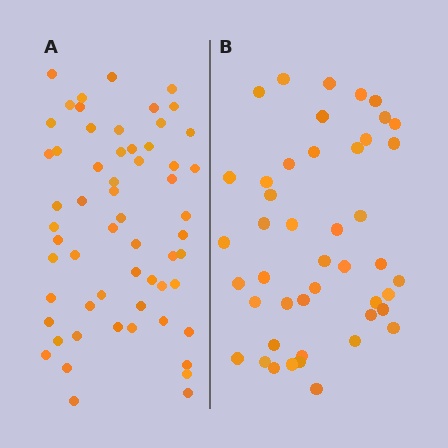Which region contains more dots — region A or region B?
Region A (the left region) has more dots.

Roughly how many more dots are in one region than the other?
Region A has approximately 15 more dots than region B.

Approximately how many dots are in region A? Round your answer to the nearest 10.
About 60 dots. (The exact count is 59, which rounds to 60.)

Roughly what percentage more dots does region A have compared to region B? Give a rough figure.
About 30% more.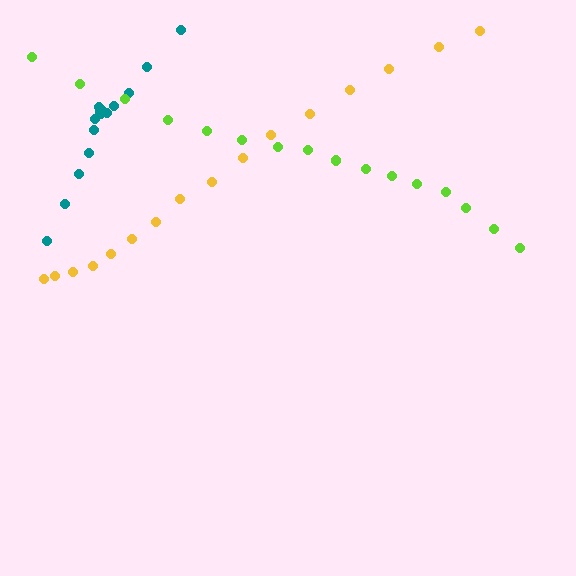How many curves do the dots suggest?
There are 3 distinct paths.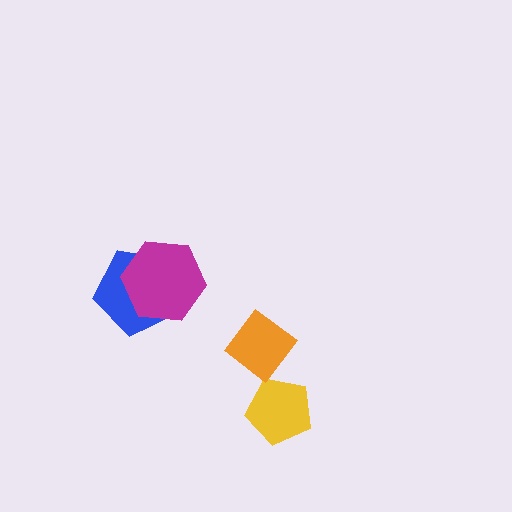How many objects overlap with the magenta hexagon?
1 object overlaps with the magenta hexagon.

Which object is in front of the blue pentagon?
The magenta hexagon is in front of the blue pentagon.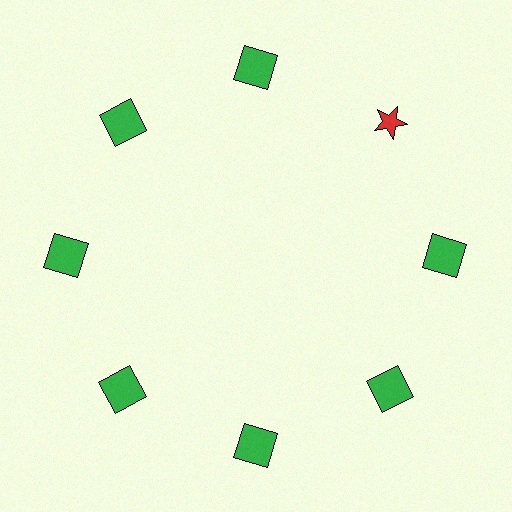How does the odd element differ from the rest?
It differs in both color (red instead of green) and shape (star instead of square).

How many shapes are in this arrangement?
There are 8 shapes arranged in a ring pattern.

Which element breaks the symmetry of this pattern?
The red star at roughly the 2 o'clock position breaks the symmetry. All other shapes are green squares.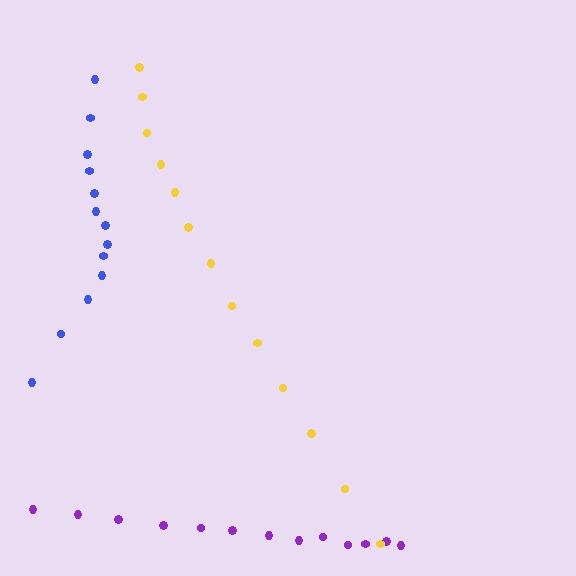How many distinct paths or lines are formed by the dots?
There are 3 distinct paths.